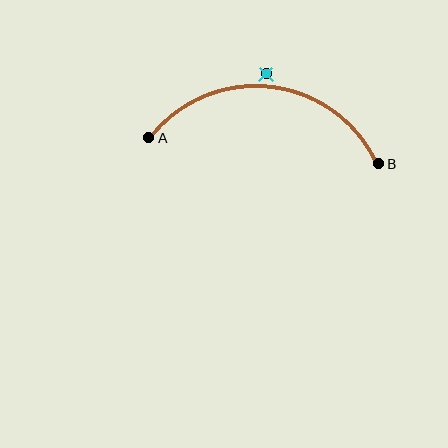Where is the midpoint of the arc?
The arc midpoint is the point on the curve farthest from the straight line joining A and B. It sits above that line.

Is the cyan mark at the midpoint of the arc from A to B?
No — the cyan mark does not lie on the arc at all. It sits slightly outside the curve.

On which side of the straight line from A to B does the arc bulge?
The arc bulges above the straight line connecting A and B.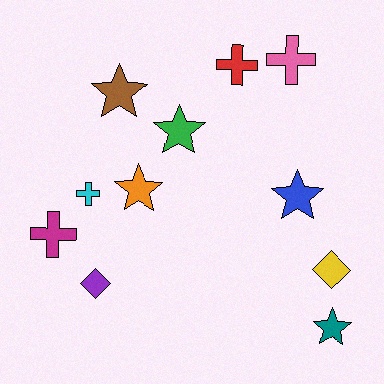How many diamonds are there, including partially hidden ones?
There are 2 diamonds.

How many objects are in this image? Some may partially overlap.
There are 11 objects.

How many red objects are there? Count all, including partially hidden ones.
There is 1 red object.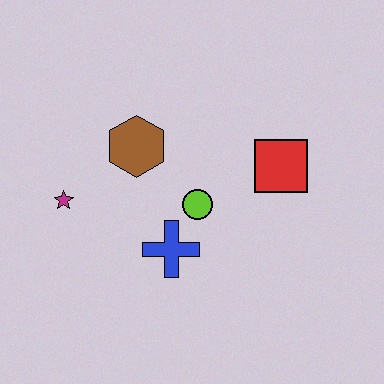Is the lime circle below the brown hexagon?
Yes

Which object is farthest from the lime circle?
The magenta star is farthest from the lime circle.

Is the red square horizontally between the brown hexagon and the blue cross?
No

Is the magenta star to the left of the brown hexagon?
Yes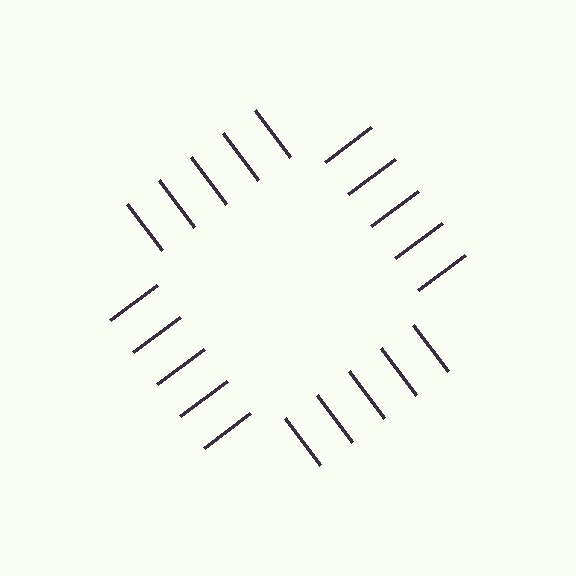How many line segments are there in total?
20 — 5 along each of the 4 edges.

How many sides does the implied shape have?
4 sides — the line-ends trace a square.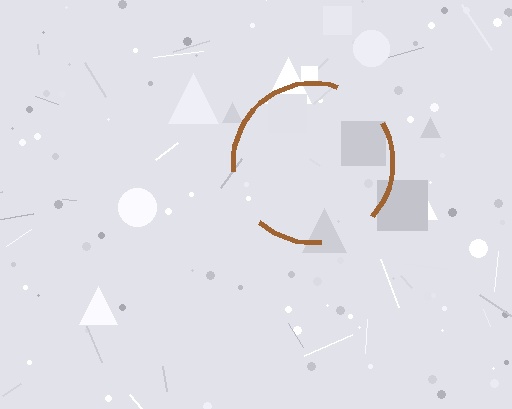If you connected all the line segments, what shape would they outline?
They would outline a circle.